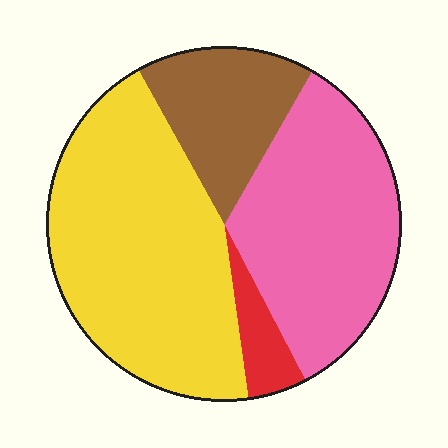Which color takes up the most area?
Yellow, at roughly 45%.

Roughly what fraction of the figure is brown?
Brown covers about 15% of the figure.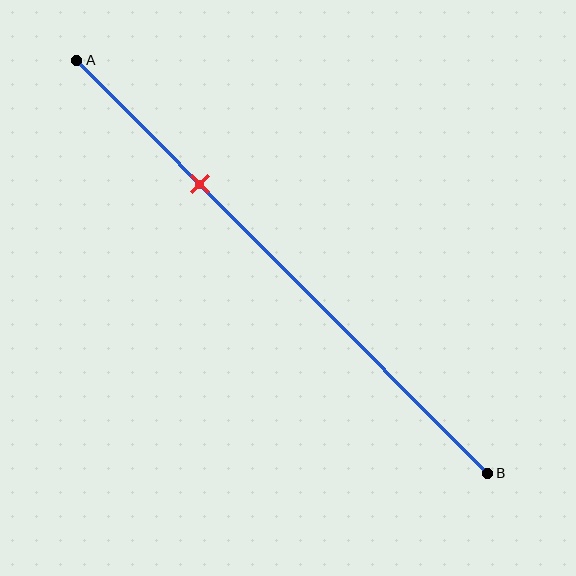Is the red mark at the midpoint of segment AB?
No, the mark is at about 30% from A, not at the 50% midpoint.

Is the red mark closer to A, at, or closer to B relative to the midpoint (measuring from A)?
The red mark is closer to point A than the midpoint of segment AB.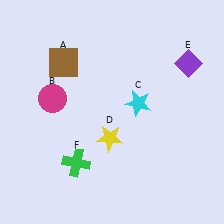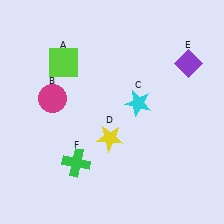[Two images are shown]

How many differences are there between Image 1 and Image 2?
There is 1 difference between the two images.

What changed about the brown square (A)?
In Image 1, A is brown. In Image 2, it changed to lime.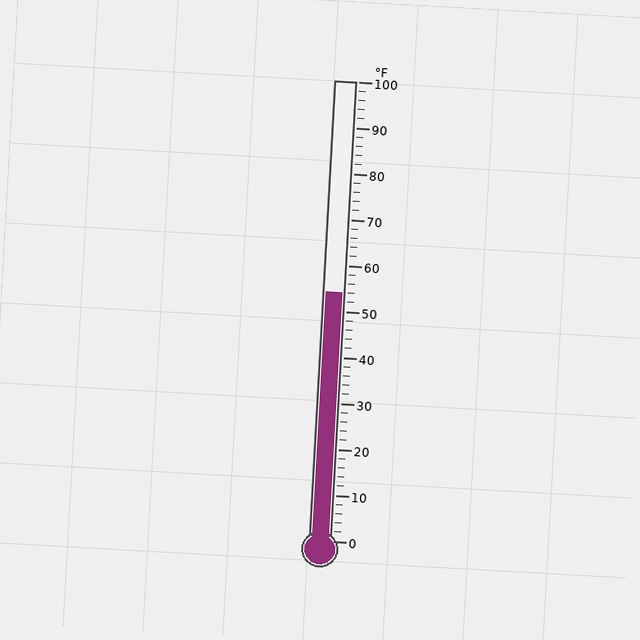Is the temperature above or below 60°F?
The temperature is below 60°F.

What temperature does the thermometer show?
The thermometer shows approximately 54°F.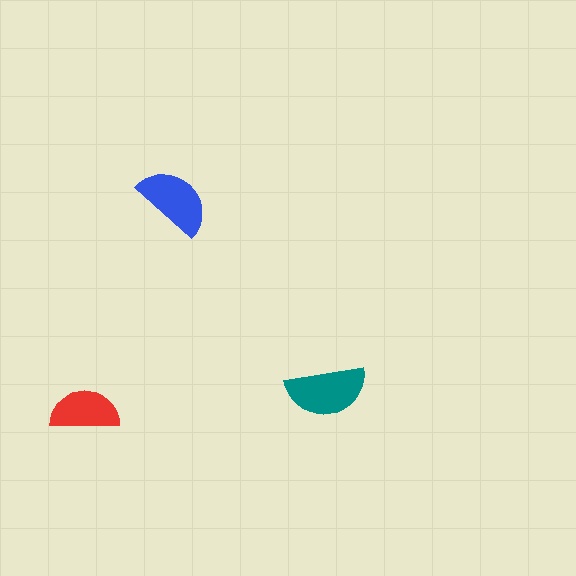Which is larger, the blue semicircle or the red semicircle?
The blue one.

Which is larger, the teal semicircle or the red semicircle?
The teal one.